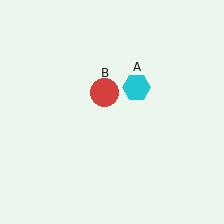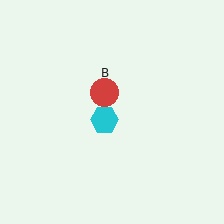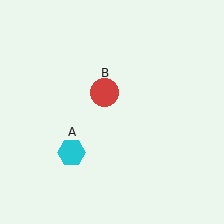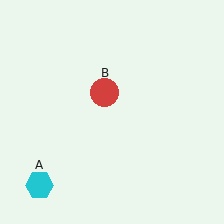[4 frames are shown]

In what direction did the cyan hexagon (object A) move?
The cyan hexagon (object A) moved down and to the left.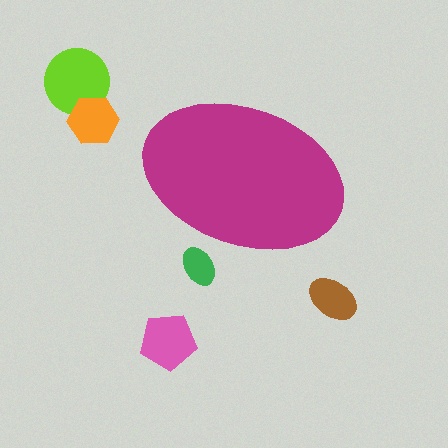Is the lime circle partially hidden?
No, the lime circle is fully visible.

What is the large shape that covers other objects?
A magenta ellipse.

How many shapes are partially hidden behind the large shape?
1 shape is partially hidden.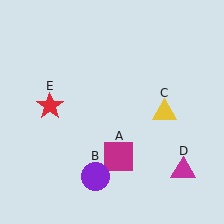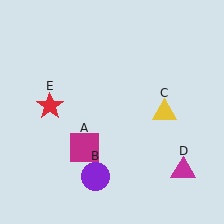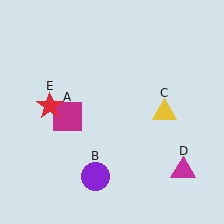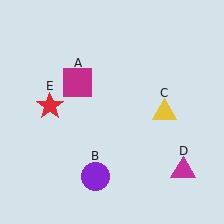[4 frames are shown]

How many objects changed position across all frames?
1 object changed position: magenta square (object A).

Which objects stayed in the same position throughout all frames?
Purple circle (object B) and yellow triangle (object C) and magenta triangle (object D) and red star (object E) remained stationary.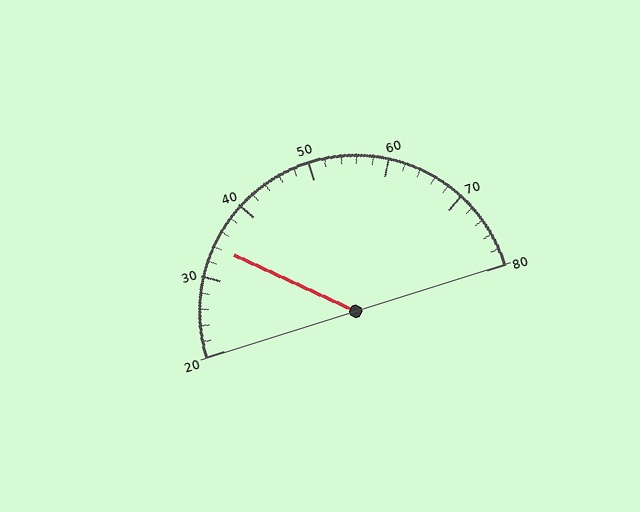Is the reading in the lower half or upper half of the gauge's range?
The reading is in the lower half of the range (20 to 80).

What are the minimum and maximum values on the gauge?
The gauge ranges from 20 to 80.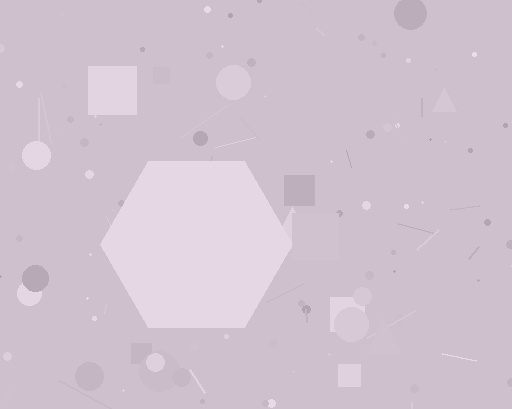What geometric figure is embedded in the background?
A hexagon is embedded in the background.